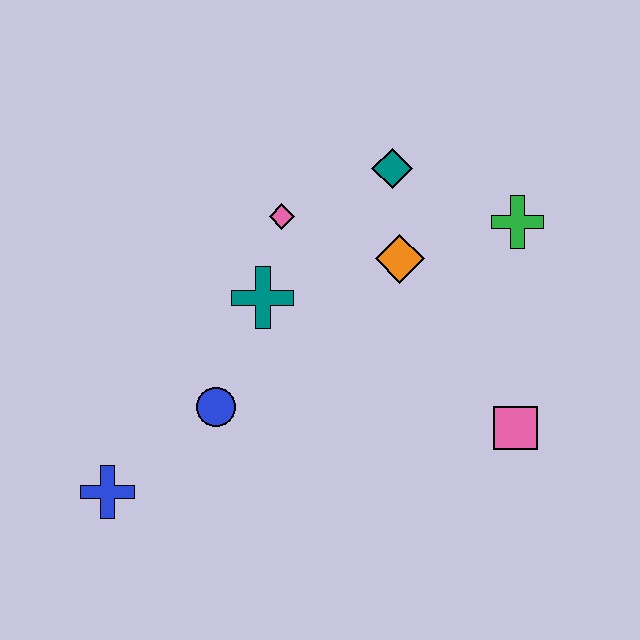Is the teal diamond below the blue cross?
No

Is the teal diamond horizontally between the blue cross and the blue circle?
No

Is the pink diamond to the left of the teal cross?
No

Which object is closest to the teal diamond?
The orange diamond is closest to the teal diamond.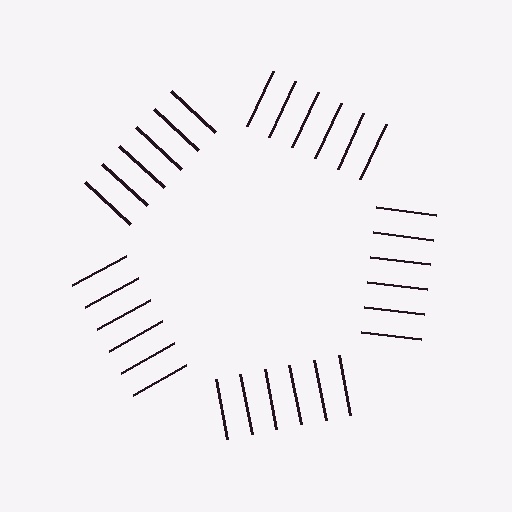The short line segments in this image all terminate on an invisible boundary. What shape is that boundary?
An illusory pentagon — the line segments terminate on its edges but no continuous stroke is drawn.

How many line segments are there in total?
30 — 6 along each of the 5 edges.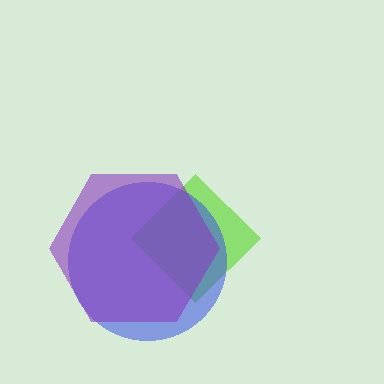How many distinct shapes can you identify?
There are 3 distinct shapes: a lime diamond, a blue circle, a purple hexagon.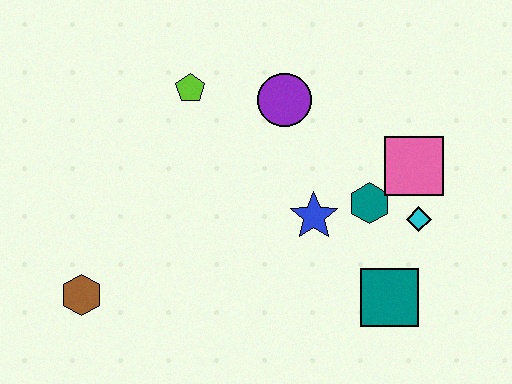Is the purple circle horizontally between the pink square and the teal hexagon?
No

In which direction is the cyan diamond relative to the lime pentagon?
The cyan diamond is to the right of the lime pentagon.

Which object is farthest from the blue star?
The brown hexagon is farthest from the blue star.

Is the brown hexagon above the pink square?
No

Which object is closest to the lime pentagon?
The purple circle is closest to the lime pentagon.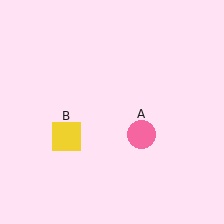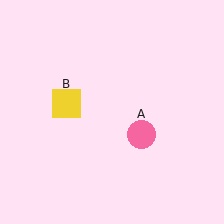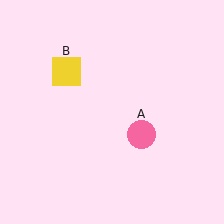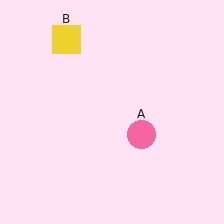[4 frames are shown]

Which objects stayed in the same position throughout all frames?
Pink circle (object A) remained stationary.